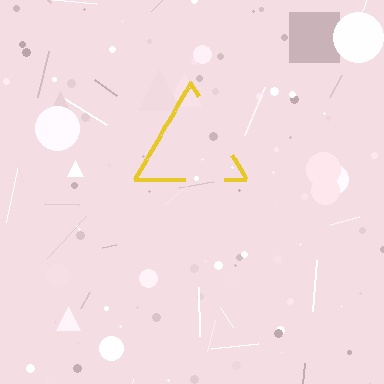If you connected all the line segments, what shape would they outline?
They would outline a triangle.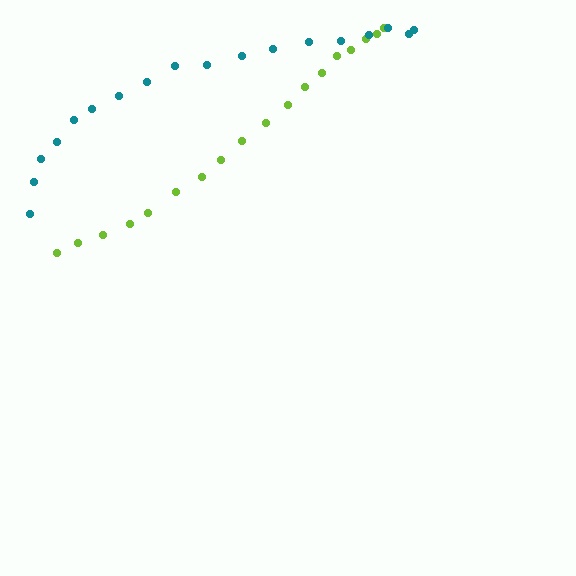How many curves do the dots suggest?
There are 2 distinct paths.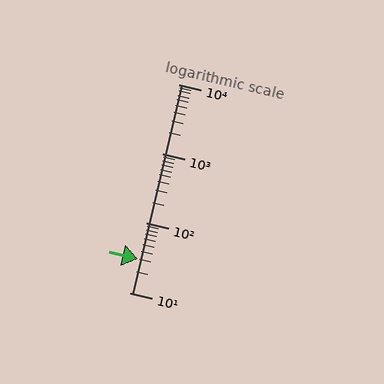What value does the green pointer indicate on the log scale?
The pointer indicates approximately 30.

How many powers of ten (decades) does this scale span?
The scale spans 3 decades, from 10 to 10000.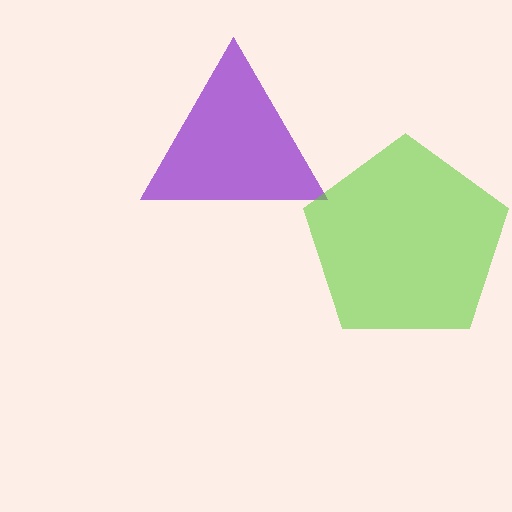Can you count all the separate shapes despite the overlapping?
Yes, there are 2 separate shapes.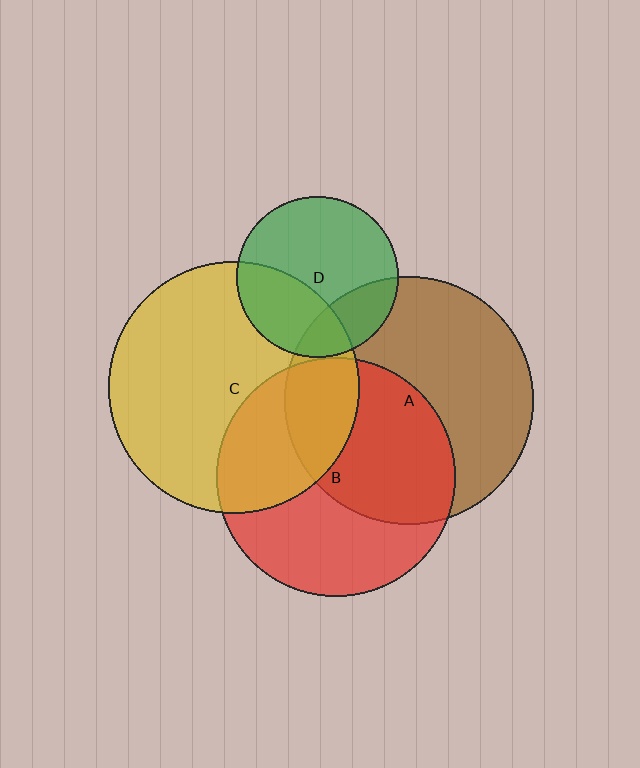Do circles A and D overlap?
Yes.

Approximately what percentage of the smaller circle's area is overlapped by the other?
Approximately 20%.